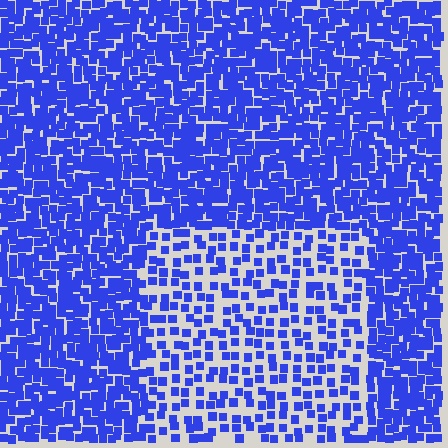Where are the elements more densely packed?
The elements are more densely packed outside the rectangle boundary.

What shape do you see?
I see a rectangle.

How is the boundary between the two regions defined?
The boundary is defined by a change in element density (approximately 2.2x ratio). All elements are the same color, size, and shape.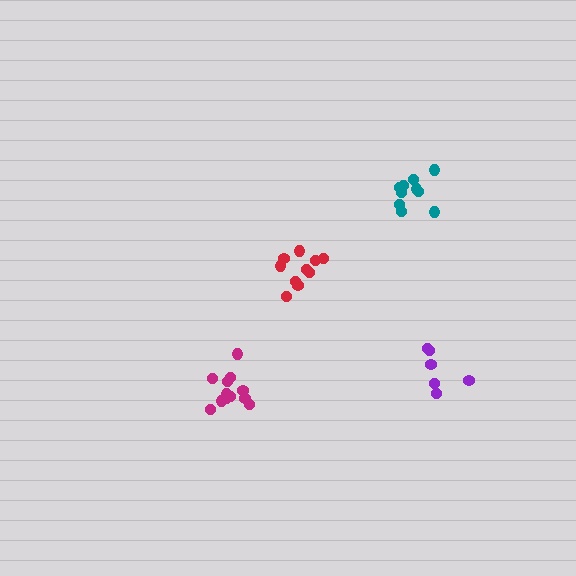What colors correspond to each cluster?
The clusters are colored: teal, red, purple, magenta.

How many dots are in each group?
Group 1: 10 dots, Group 2: 10 dots, Group 3: 6 dots, Group 4: 12 dots (38 total).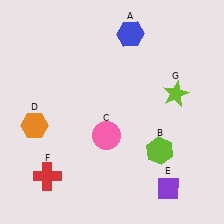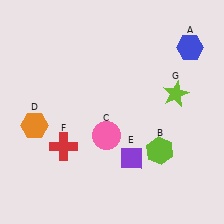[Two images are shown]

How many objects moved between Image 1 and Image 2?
3 objects moved between the two images.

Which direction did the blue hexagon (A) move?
The blue hexagon (A) moved right.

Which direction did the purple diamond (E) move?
The purple diamond (E) moved left.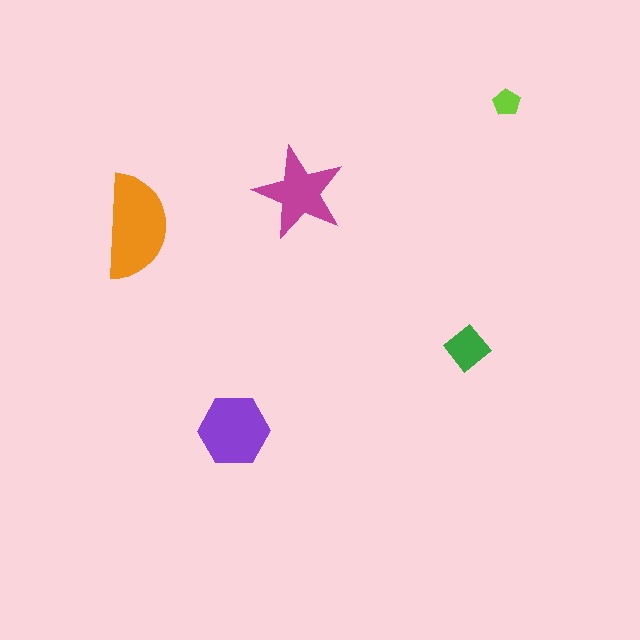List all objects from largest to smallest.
The orange semicircle, the purple hexagon, the magenta star, the green diamond, the lime pentagon.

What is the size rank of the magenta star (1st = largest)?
3rd.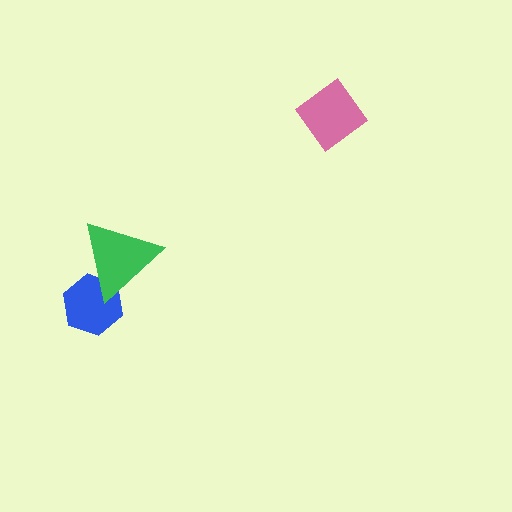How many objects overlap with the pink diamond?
0 objects overlap with the pink diamond.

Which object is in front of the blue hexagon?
The green triangle is in front of the blue hexagon.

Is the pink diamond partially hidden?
No, no other shape covers it.